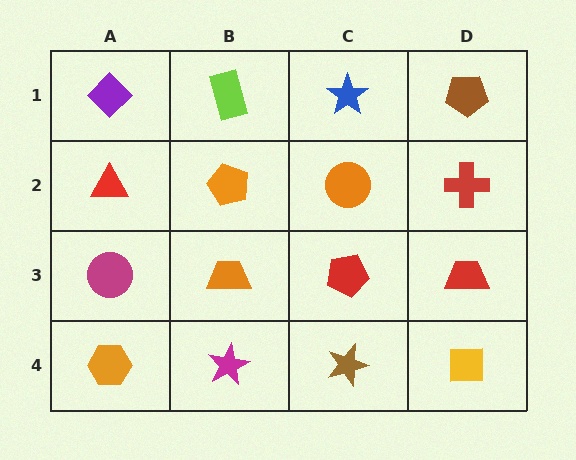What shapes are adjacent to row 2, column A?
A purple diamond (row 1, column A), a magenta circle (row 3, column A), an orange pentagon (row 2, column B).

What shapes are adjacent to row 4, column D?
A red trapezoid (row 3, column D), a brown star (row 4, column C).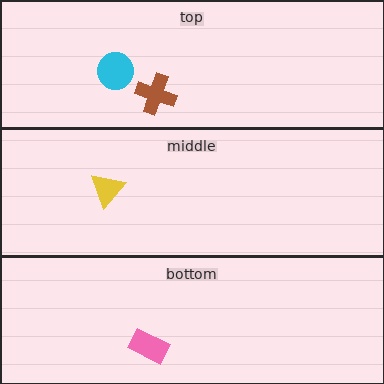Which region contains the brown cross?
The top region.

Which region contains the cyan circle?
The top region.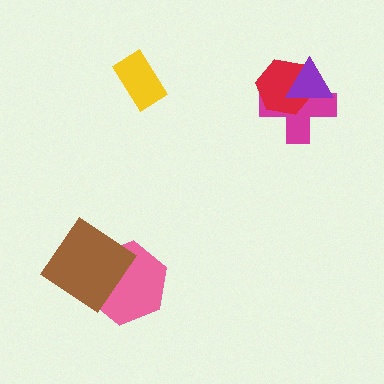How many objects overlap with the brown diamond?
1 object overlaps with the brown diamond.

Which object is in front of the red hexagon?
The purple triangle is in front of the red hexagon.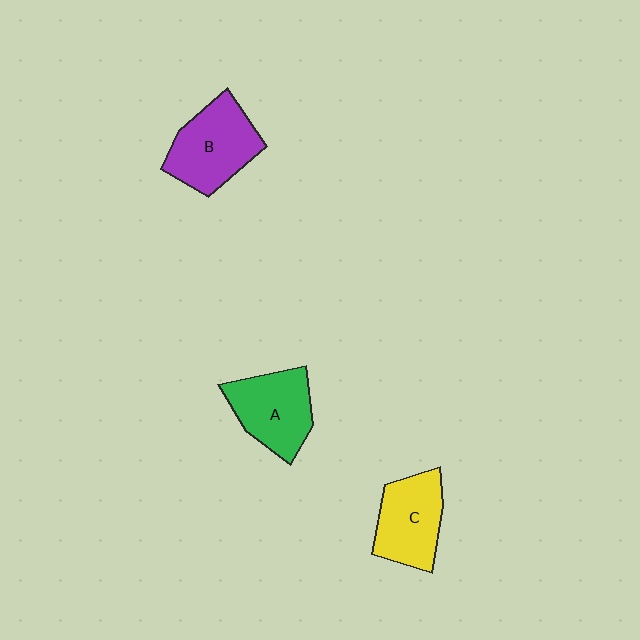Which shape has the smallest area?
Shape C (yellow).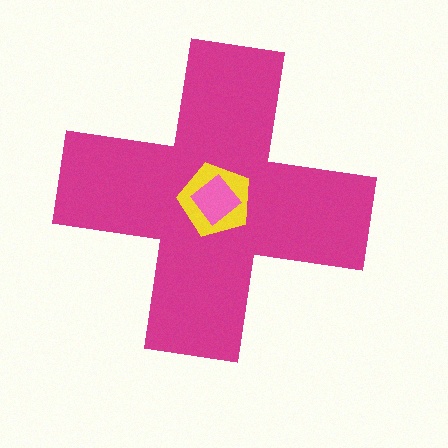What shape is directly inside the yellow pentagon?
The pink diamond.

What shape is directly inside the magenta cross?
The yellow pentagon.